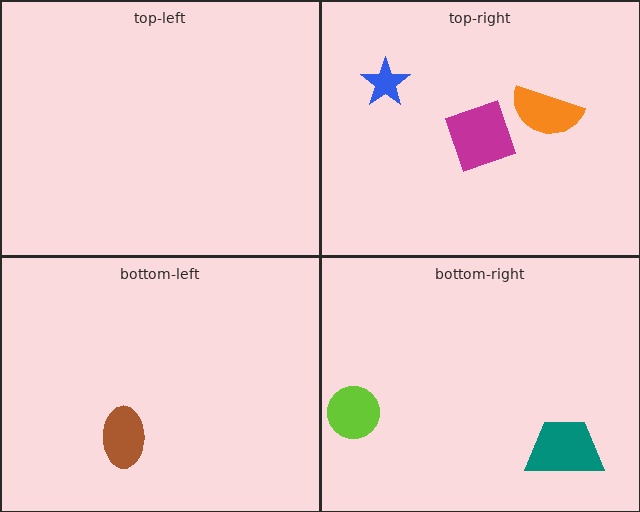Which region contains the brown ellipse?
The bottom-left region.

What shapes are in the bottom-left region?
The brown ellipse.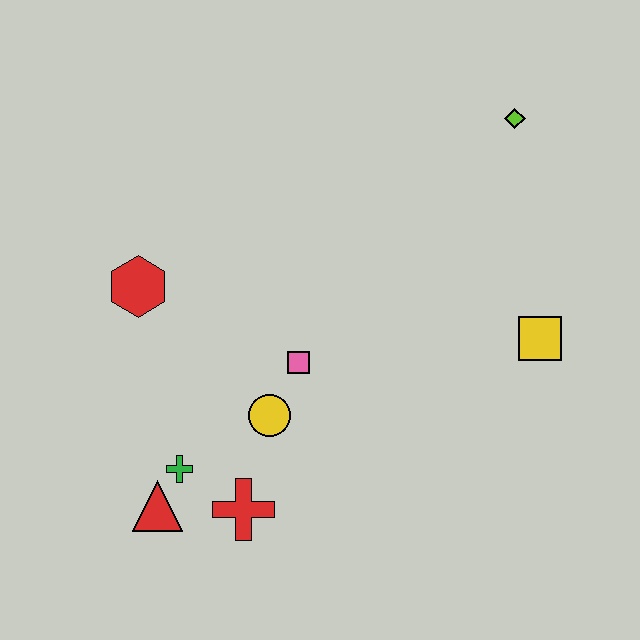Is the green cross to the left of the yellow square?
Yes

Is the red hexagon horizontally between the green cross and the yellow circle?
No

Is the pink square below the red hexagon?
Yes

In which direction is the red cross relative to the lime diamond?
The red cross is below the lime diamond.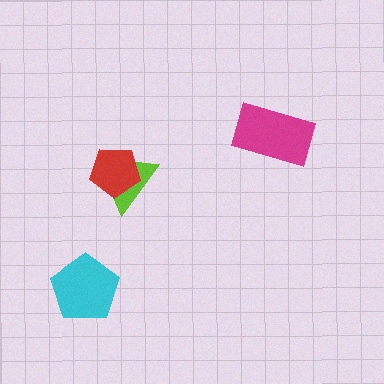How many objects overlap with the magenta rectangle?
0 objects overlap with the magenta rectangle.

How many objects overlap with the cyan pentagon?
0 objects overlap with the cyan pentagon.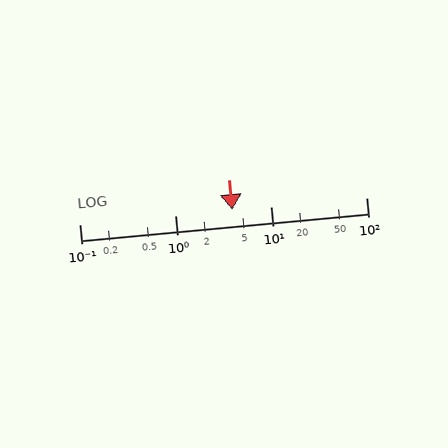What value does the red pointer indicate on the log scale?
The pointer indicates approximately 4.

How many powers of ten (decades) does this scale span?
The scale spans 3 decades, from 0.1 to 100.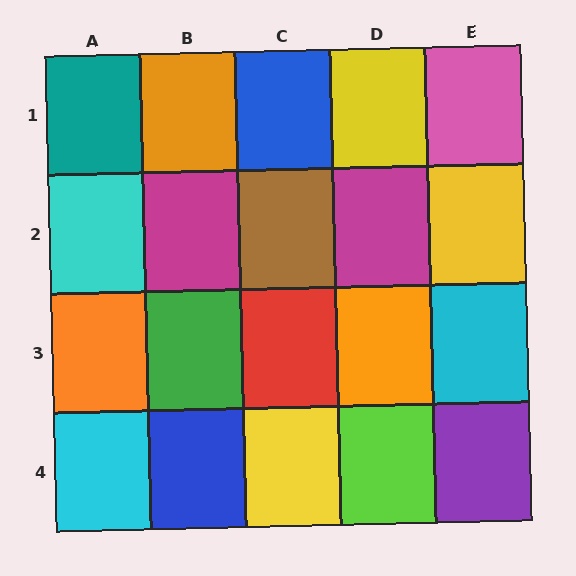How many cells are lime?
1 cell is lime.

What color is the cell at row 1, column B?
Orange.